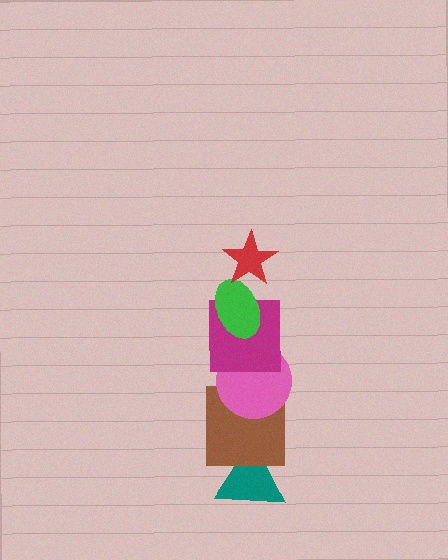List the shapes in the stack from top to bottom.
From top to bottom: the red star, the green ellipse, the magenta square, the pink circle, the brown square, the teal triangle.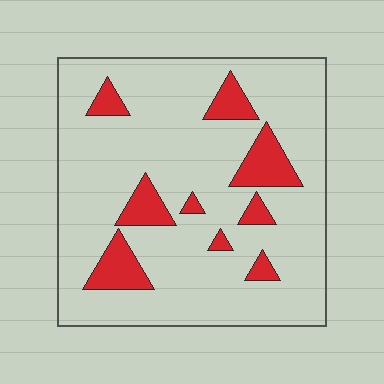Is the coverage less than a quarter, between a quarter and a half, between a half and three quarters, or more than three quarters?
Less than a quarter.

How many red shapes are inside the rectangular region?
9.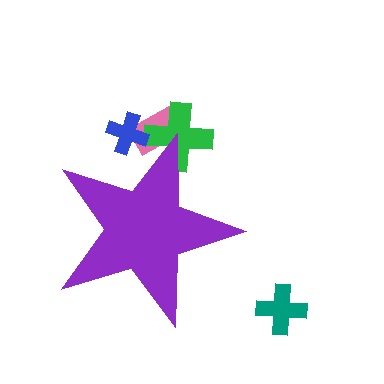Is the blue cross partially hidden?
Yes, the blue cross is partially hidden behind the purple star.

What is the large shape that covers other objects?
A purple star.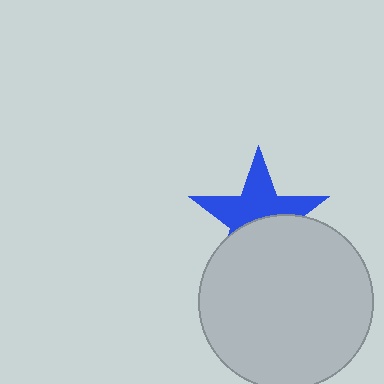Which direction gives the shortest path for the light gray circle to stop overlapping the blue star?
Moving down gives the shortest separation.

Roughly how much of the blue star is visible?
About half of it is visible (roughly 54%).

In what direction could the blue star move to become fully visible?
The blue star could move up. That would shift it out from behind the light gray circle entirely.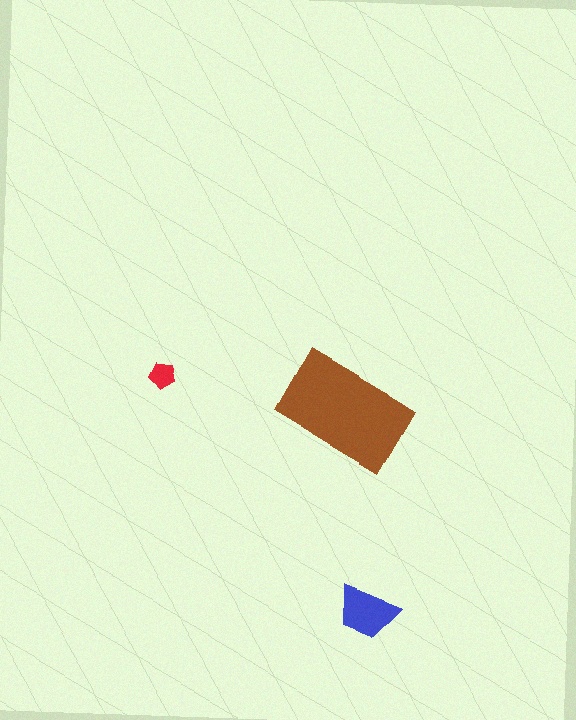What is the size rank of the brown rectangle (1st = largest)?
1st.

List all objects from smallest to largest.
The red pentagon, the blue trapezoid, the brown rectangle.